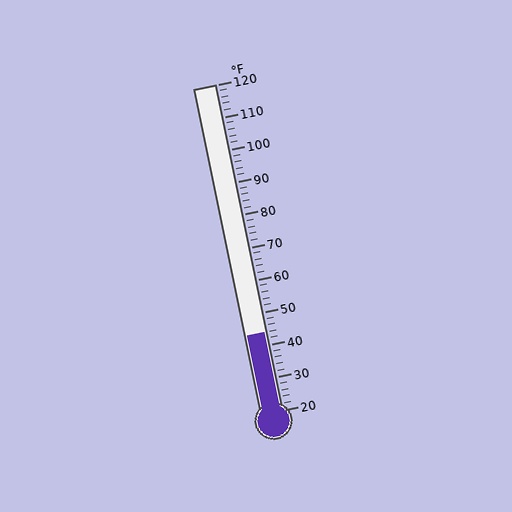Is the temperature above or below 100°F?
The temperature is below 100°F.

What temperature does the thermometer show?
The thermometer shows approximately 44°F.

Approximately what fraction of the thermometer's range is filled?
The thermometer is filled to approximately 25% of its range.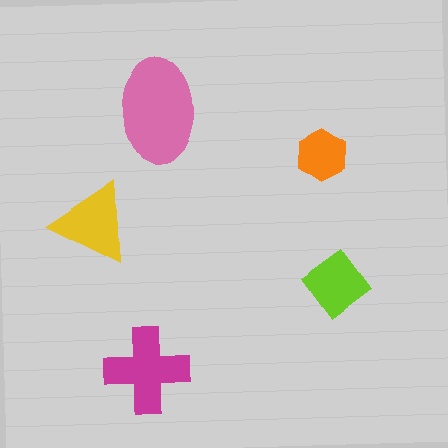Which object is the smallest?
The orange hexagon.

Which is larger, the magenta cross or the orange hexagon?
The magenta cross.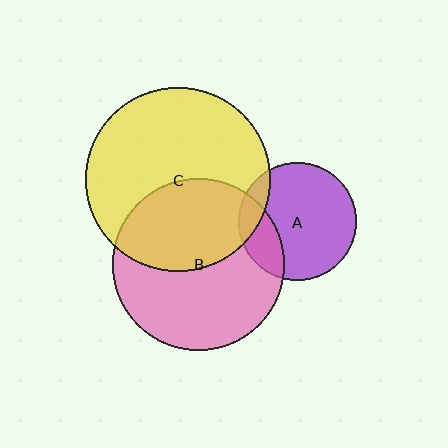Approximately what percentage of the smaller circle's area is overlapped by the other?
Approximately 25%.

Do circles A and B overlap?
Yes.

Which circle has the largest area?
Circle C (yellow).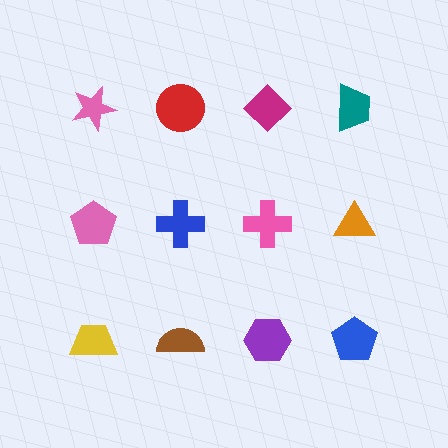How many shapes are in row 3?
4 shapes.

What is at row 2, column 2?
A blue cross.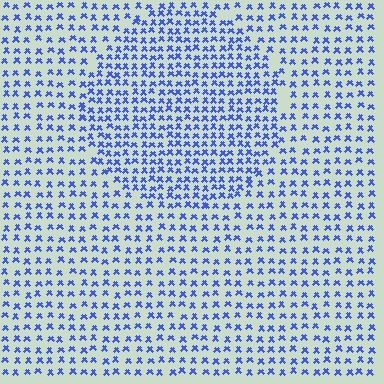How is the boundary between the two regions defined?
The boundary is defined by a change in element density (approximately 1.6x ratio). All elements are the same color, size, and shape.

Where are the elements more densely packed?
The elements are more densely packed inside the circle boundary.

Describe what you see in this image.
The image contains small blue elements arranged at two different densities. A circle-shaped region is visible where the elements are more densely packed than the surrounding area.